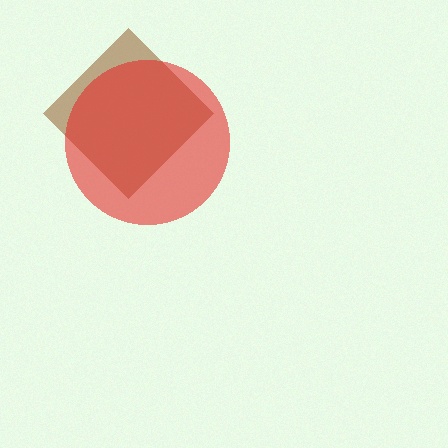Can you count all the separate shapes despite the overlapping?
Yes, there are 2 separate shapes.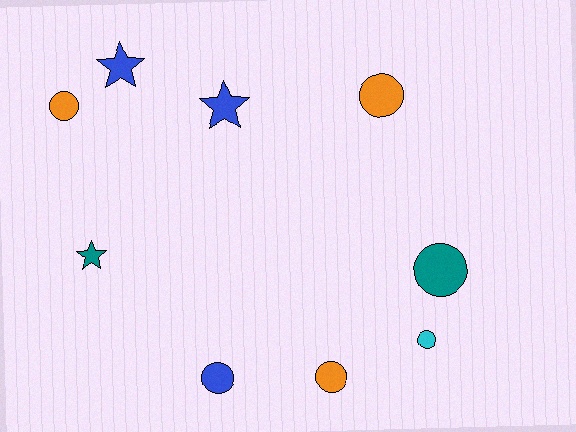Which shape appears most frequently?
Circle, with 6 objects.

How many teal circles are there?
There is 1 teal circle.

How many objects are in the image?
There are 9 objects.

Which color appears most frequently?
Blue, with 3 objects.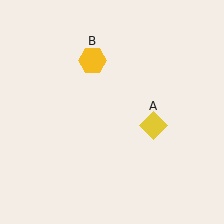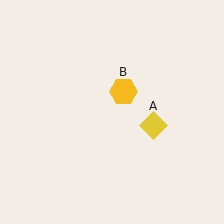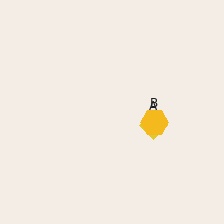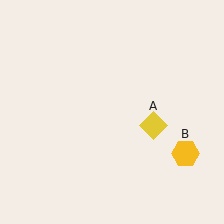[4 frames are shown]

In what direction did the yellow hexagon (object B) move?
The yellow hexagon (object B) moved down and to the right.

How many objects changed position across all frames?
1 object changed position: yellow hexagon (object B).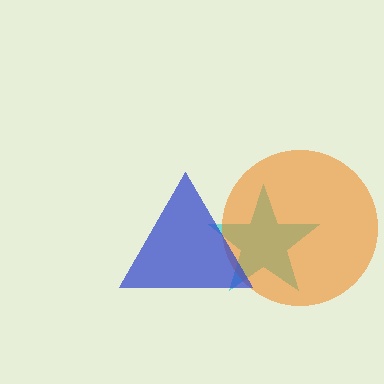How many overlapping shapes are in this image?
There are 3 overlapping shapes in the image.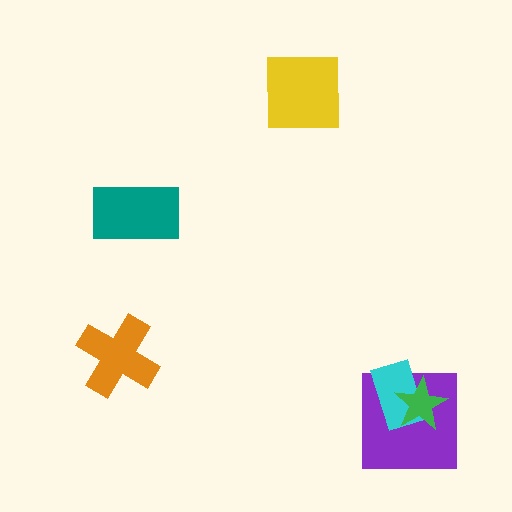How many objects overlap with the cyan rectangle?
2 objects overlap with the cyan rectangle.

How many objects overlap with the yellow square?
0 objects overlap with the yellow square.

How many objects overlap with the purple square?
2 objects overlap with the purple square.